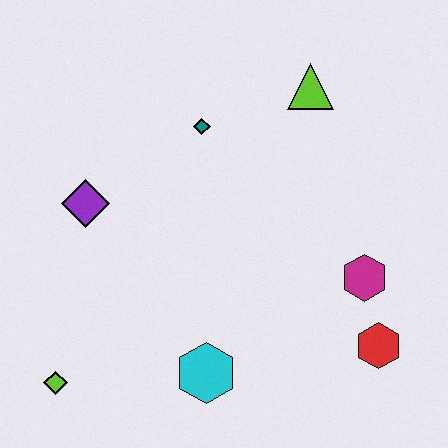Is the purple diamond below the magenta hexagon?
No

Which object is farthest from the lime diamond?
The lime triangle is farthest from the lime diamond.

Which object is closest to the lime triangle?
The teal diamond is closest to the lime triangle.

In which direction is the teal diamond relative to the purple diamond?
The teal diamond is to the right of the purple diamond.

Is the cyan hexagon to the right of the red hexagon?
No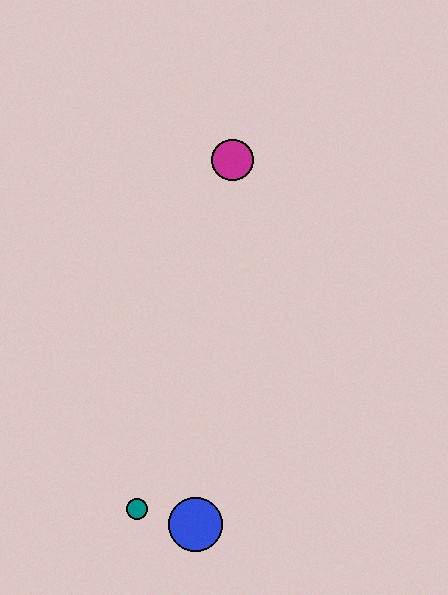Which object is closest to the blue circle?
The teal circle is closest to the blue circle.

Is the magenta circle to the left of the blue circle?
No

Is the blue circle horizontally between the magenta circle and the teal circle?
Yes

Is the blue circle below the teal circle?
Yes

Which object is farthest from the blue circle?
The magenta circle is farthest from the blue circle.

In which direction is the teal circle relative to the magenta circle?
The teal circle is below the magenta circle.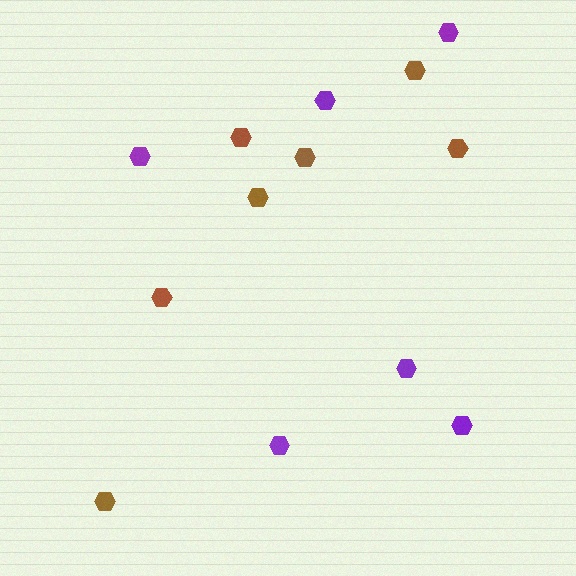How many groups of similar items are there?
There are 2 groups: one group of purple hexagons (6) and one group of brown hexagons (7).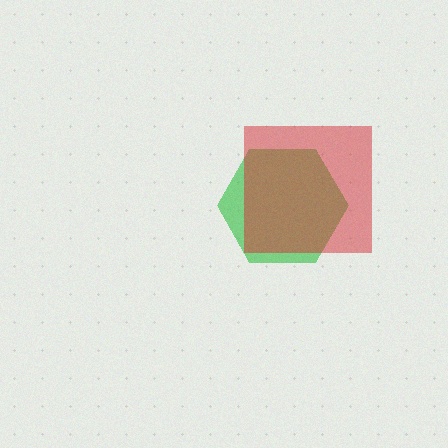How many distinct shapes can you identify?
There are 2 distinct shapes: a green hexagon, a red square.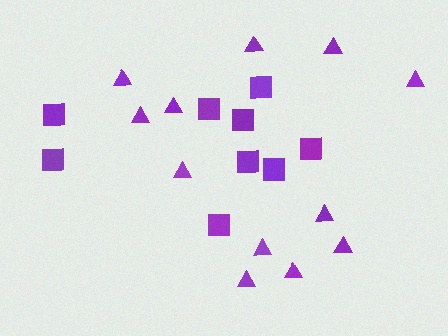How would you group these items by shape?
There are 2 groups: one group of squares (9) and one group of triangles (12).